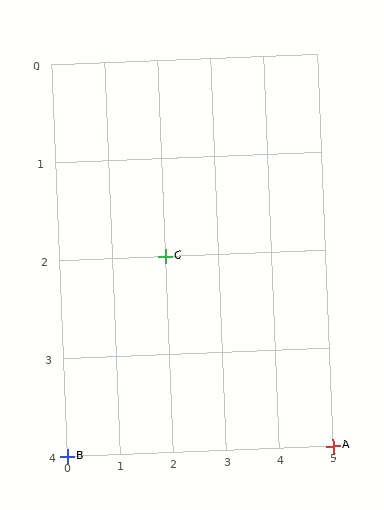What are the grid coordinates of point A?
Point A is at grid coordinates (5, 4).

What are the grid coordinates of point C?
Point C is at grid coordinates (2, 2).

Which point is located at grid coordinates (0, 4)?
Point B is at (0, 4).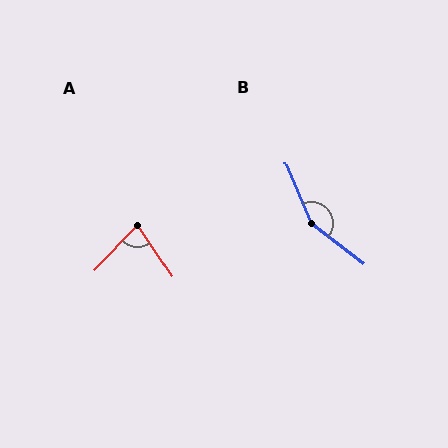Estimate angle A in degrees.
Approximately 78 degrees.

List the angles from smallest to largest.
A (78°), B (151°).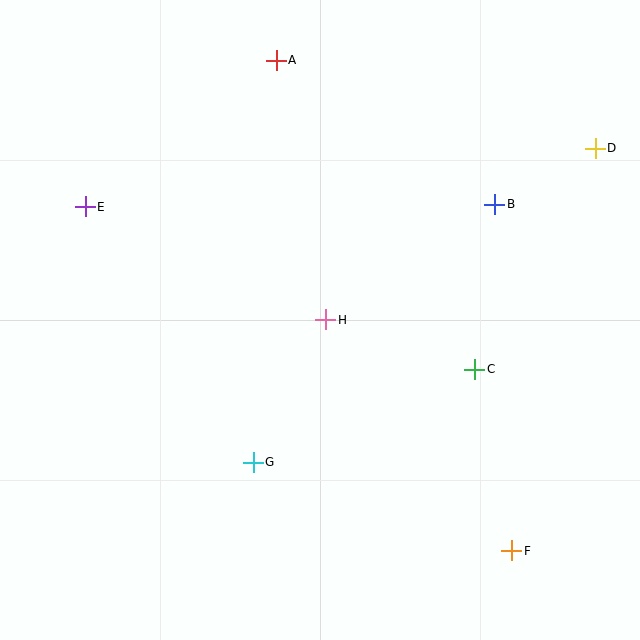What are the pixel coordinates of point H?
Point H is at (326, 320).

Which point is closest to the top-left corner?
Point E is closest to the top-left corner.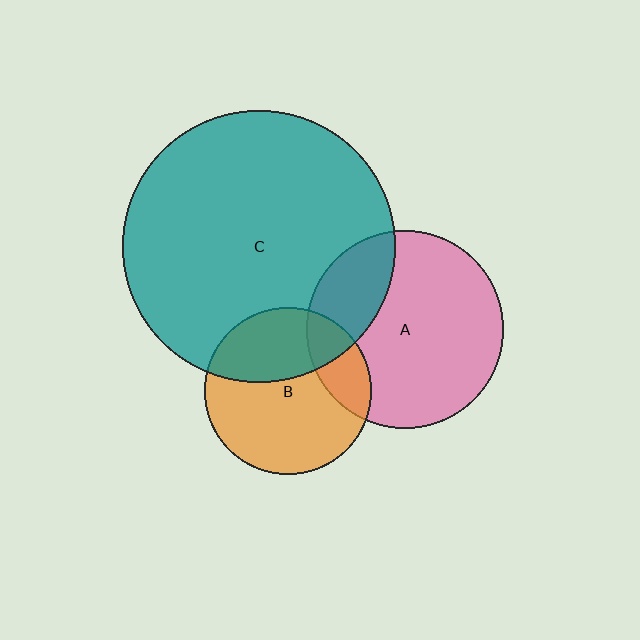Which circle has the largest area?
Circle C (teal).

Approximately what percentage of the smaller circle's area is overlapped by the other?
Approximately 20%.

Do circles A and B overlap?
Yes.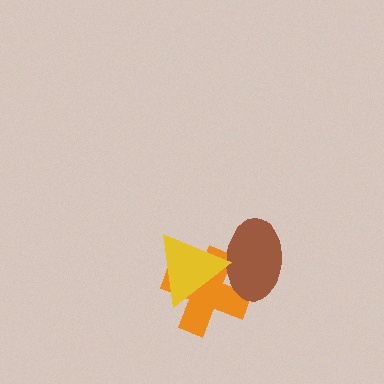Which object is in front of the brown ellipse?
The yellow triangle is in front of the brown ellipse.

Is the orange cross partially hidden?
Yes, it is partially covered by another shape.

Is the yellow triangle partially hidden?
No, no other shape covers it.